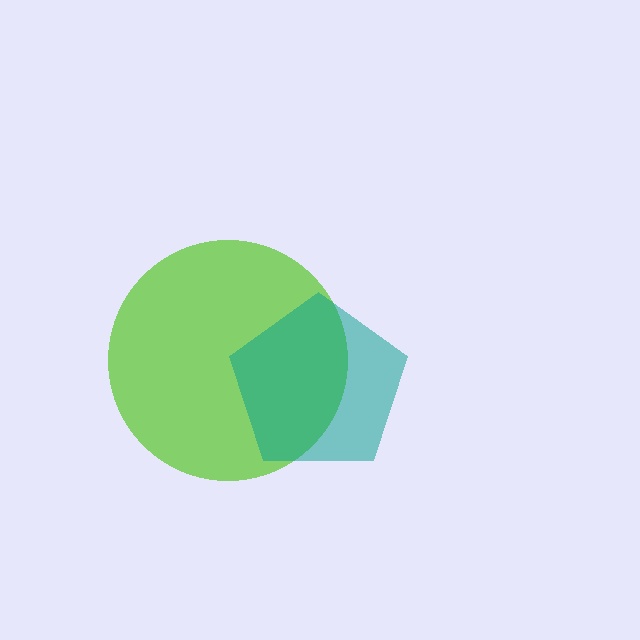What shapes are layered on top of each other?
The layered shapes are: a lime circle, a teal pentagon.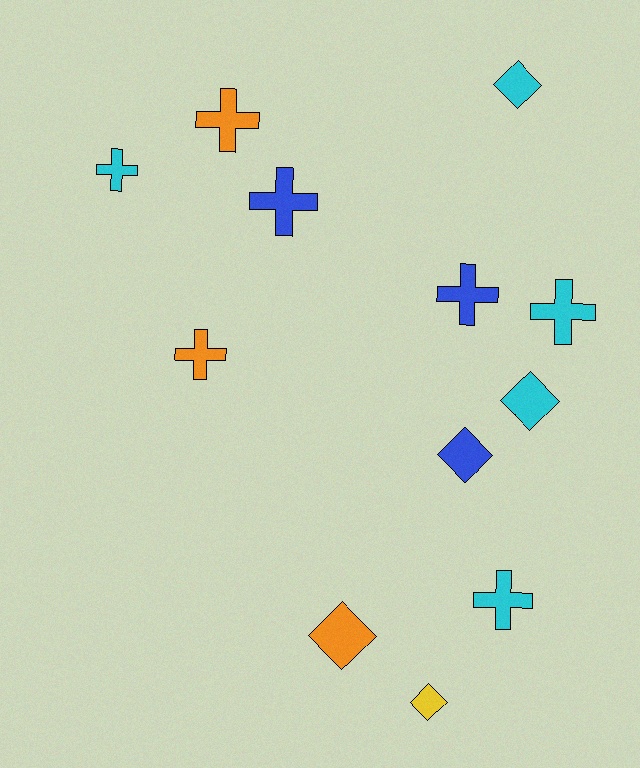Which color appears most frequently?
Cyan, with 5 objects.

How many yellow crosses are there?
There are no yellow crosses.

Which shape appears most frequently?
Cross, with 7 objects.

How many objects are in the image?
There are 12 objects.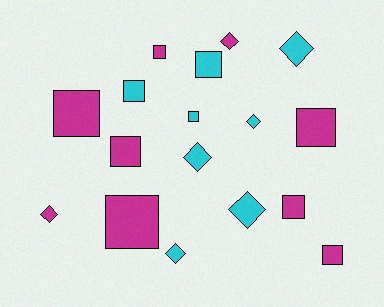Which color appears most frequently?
Magenta, with 9 objects.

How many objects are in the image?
There are 17 objects.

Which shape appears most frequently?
Square, with 10 objects.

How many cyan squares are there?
There are 3 cyan squares.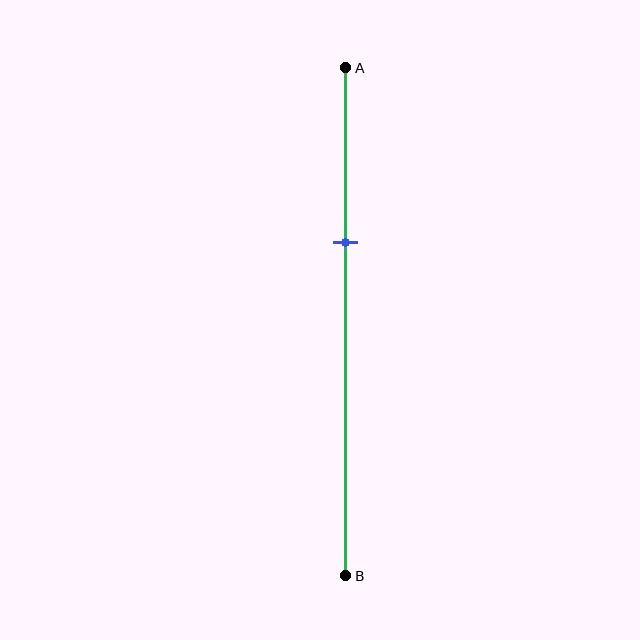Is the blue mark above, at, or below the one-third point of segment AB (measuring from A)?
The blue mark is approximately at the one-third point of segment AB.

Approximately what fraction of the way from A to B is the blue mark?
The blue mark is approximately 35% of the way from A to B.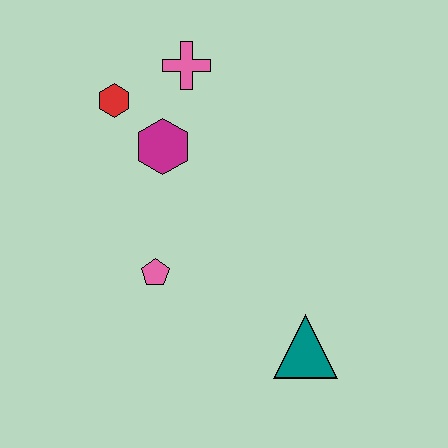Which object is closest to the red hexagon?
The magenta hexagon is closest to the red hexagon.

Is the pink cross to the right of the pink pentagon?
Yes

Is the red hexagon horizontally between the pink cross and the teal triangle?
No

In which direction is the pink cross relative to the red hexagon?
The pink cross is to the right of the red hexagon.